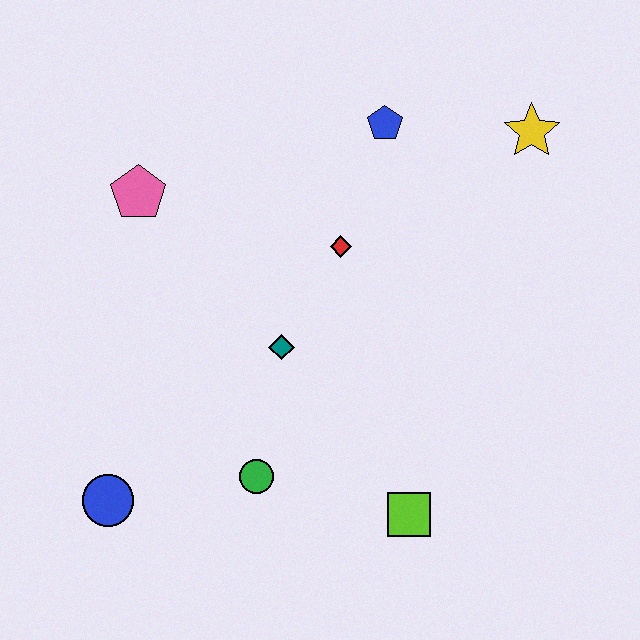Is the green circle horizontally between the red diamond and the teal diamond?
No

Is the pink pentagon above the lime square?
Yes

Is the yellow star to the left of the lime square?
No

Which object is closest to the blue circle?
The green circle is closest to the blue circle.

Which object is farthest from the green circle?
The yellow star is farthest from the green circle.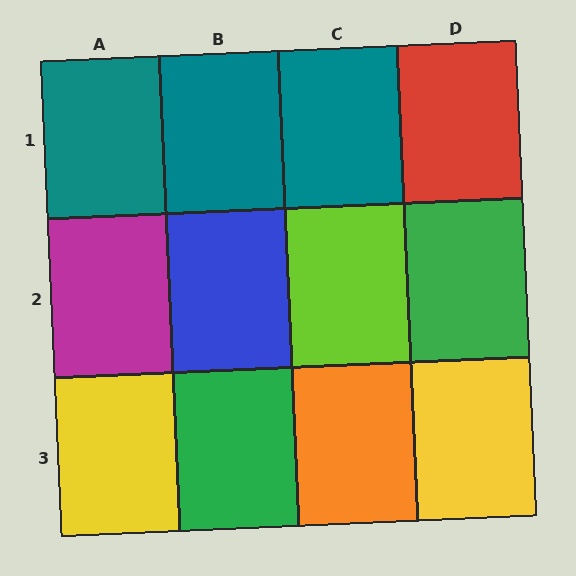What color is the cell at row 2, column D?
Green.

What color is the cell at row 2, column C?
Lime.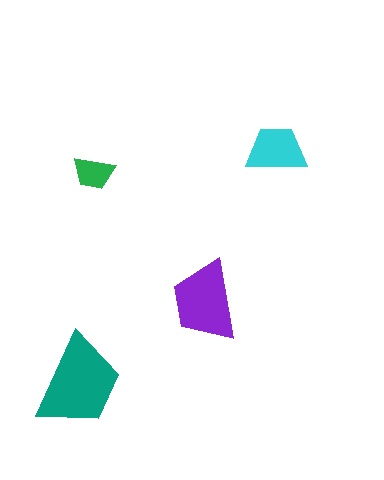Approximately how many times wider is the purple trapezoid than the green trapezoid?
About 2 times wider.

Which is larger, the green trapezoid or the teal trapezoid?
The teal one.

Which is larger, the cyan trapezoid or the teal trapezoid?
The teal one.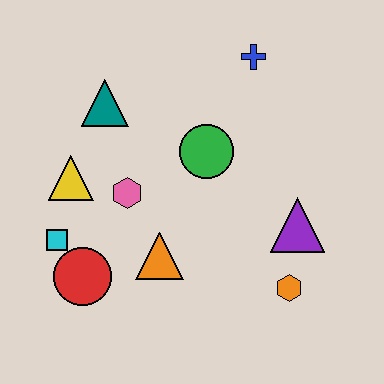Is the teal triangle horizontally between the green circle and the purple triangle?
No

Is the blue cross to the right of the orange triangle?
Yes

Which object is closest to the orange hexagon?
The purple triangle is closest to the orange hexagon.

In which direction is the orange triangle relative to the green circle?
The orange triangle is below the green circle.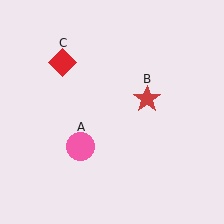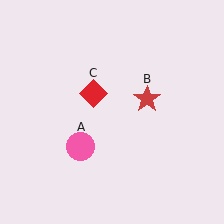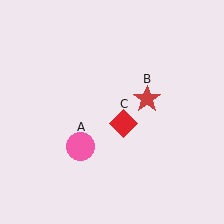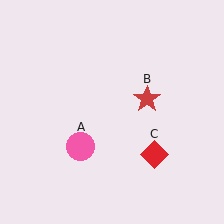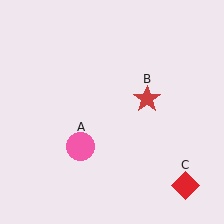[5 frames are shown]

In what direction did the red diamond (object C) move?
The red diamond (object C) moved down and to the right.